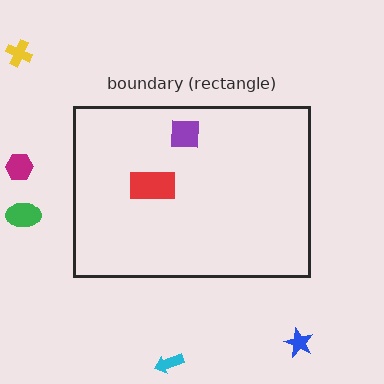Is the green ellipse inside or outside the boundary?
Outside.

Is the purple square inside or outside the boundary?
Inside.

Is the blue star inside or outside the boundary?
Outside.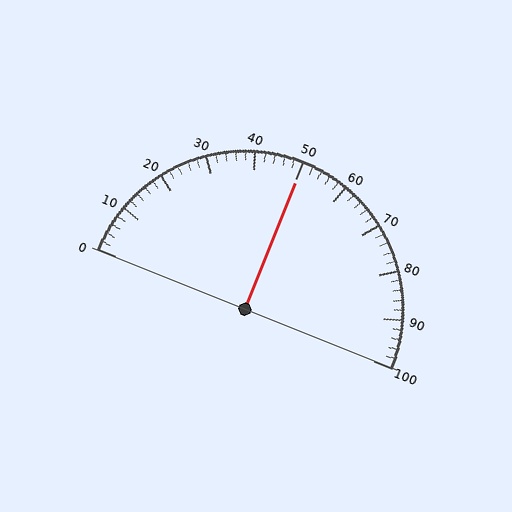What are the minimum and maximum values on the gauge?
The gauge ranges from 0 to 100.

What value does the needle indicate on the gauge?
The needle indicates approximately 50.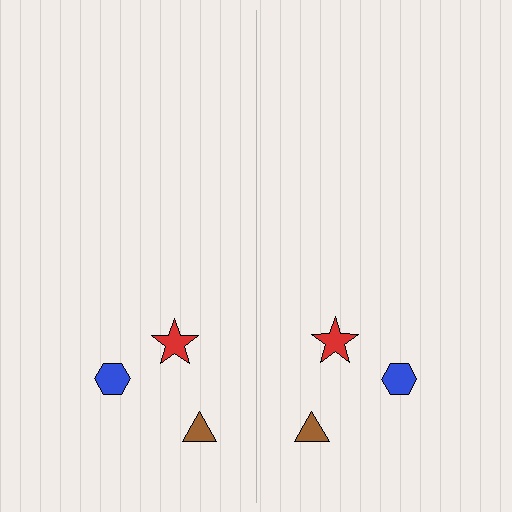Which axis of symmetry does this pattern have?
The pattern has a vertical axis of symmetry running through the center of the image.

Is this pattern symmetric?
Yes, this pattern has bilateral (reflection) symmetry.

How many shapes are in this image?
There are 6 shapes in this image.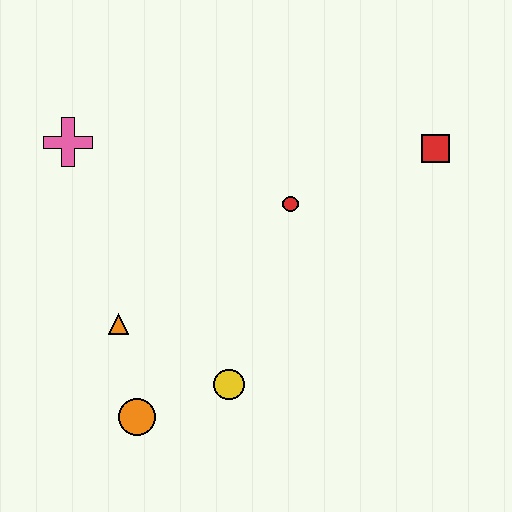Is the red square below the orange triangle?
No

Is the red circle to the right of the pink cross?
Yes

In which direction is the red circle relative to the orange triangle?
The red circle is to the right of the orange triangle.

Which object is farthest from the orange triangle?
The red square is farthest from the orange triangle.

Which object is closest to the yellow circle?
The orange circle is closest to the yellow circle.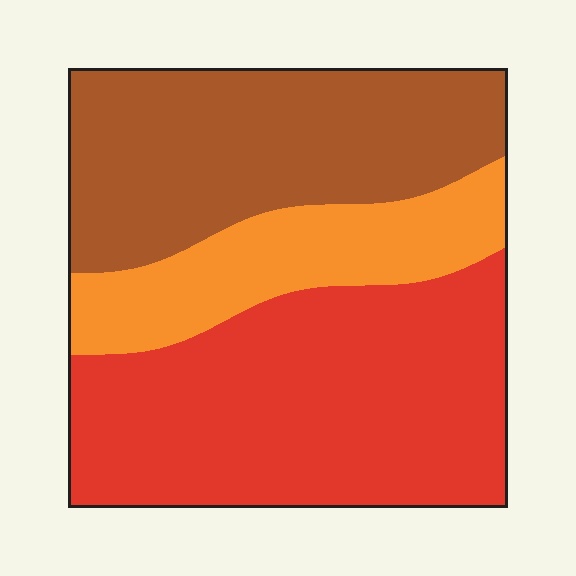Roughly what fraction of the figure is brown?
Brown covers around 35% of the figure.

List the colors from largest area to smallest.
From largest to smallest: red, brown, orange.